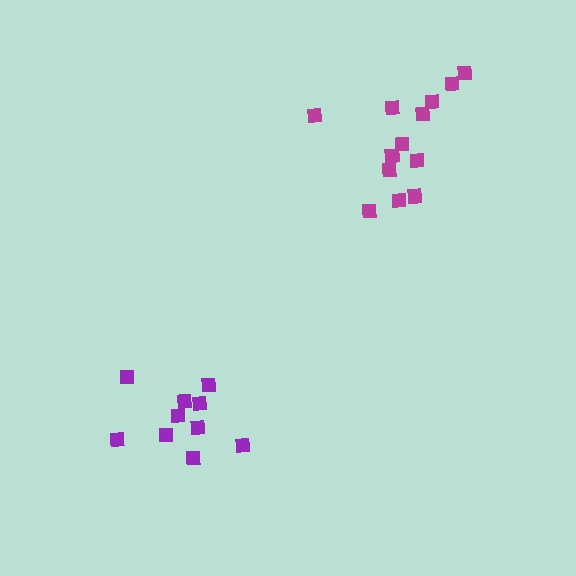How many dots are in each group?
Group 1: 10 dots, Group 2: 13 dots (23 total).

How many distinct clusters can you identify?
There are 2 distinct clusters.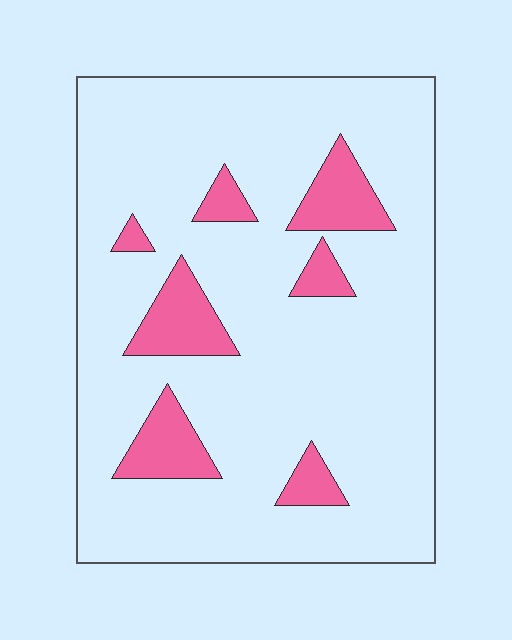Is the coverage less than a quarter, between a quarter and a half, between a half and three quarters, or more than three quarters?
Less than a quarter.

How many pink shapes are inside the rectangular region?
7.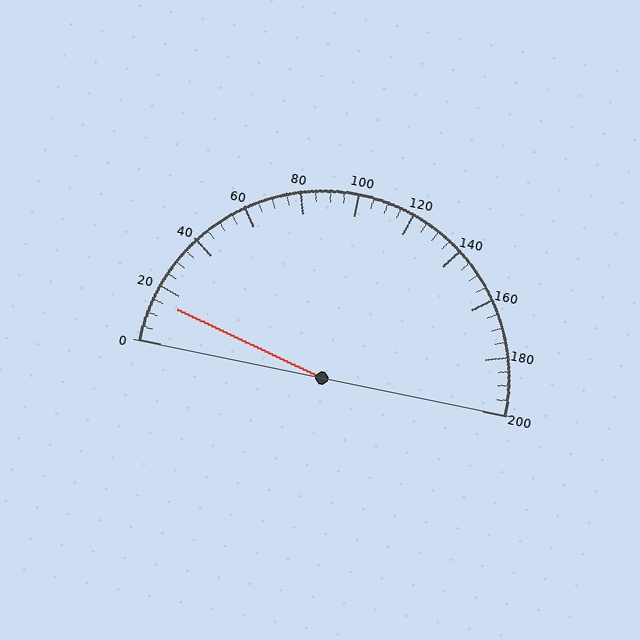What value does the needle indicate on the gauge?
The needle indicates approximately 15.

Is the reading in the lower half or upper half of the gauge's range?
The reading is in the lower half of the range (0 to 200).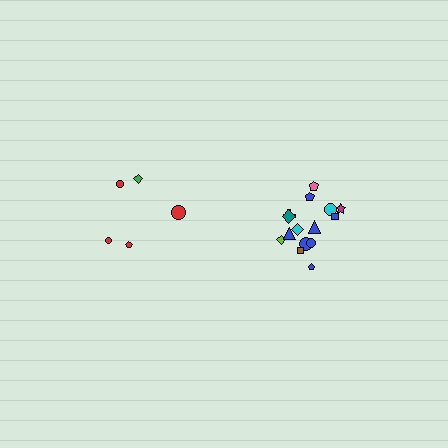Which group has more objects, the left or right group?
The right group.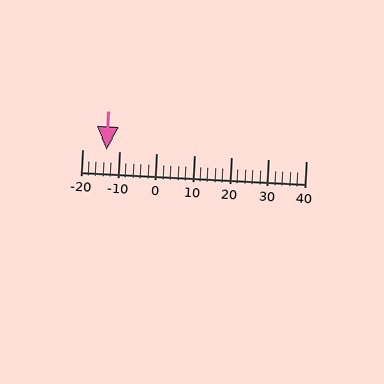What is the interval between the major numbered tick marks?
The major tick marks are spaced 10 units apart.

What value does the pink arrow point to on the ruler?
The pink arrow points to approximately -13.